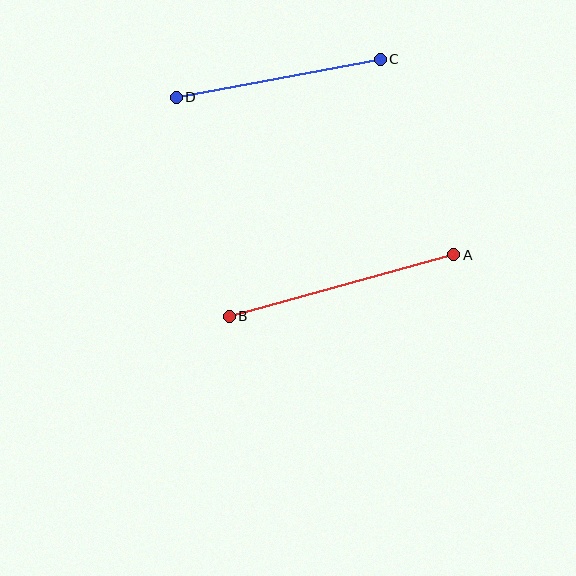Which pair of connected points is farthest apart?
Points A and B are farthest apart.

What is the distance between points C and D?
The distance is approximately 208 pixels.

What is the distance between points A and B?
The distance is approximately 233 pixels.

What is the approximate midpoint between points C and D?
The midpoint is at approximately (278, 78) pixels.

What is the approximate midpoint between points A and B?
The midpoint is at approximately (341, 286) pixels.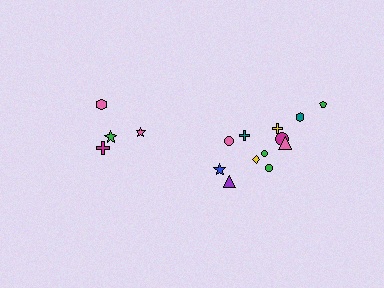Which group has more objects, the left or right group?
The right group.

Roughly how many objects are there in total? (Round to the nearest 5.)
Roughly 15 objects in total.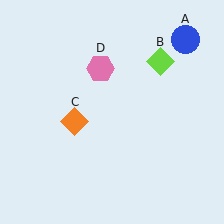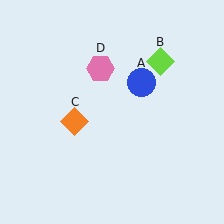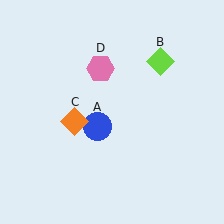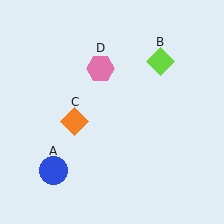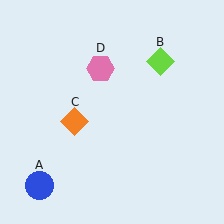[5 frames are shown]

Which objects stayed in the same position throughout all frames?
Lime diamond (object B) and orange diamond (object C) and pink hexagon (object D) remained stationary.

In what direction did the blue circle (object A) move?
The blue circle (object A) moved down and to the left.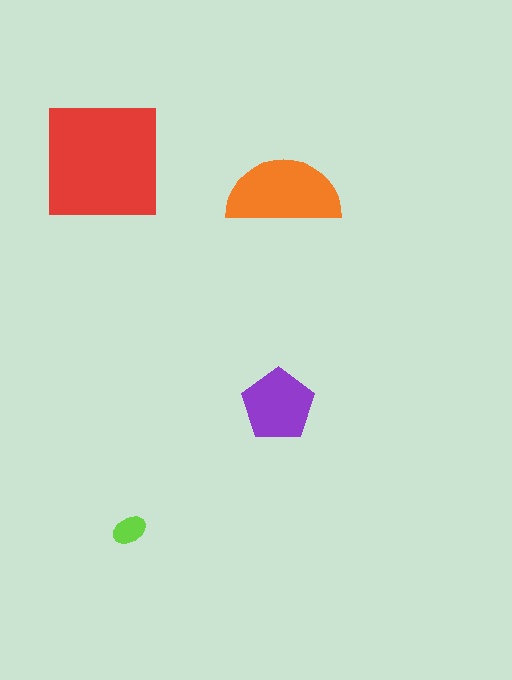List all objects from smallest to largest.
The lime ellipse, the purple pentagon, the orange semicircle, the red square.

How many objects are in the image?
There are 4 objects in the image.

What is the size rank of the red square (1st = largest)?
1st.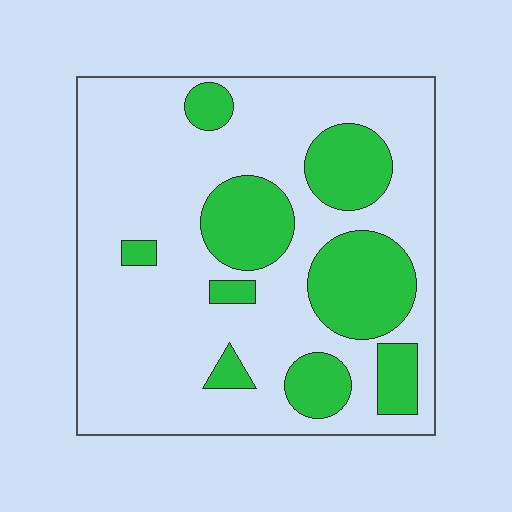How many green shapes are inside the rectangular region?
9.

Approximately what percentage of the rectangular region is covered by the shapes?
Approximately 25%.